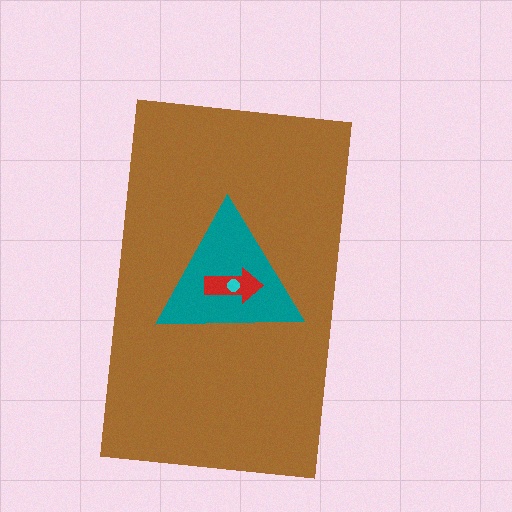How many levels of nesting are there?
4.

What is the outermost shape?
The brown rectangle.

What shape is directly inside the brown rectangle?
The teal triangle.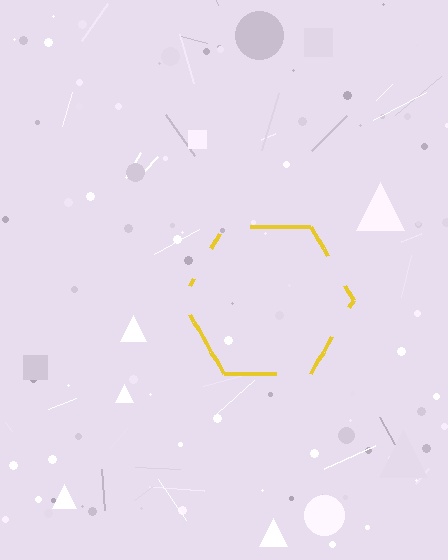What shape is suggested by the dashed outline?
The dashed outline suggests a hexagon.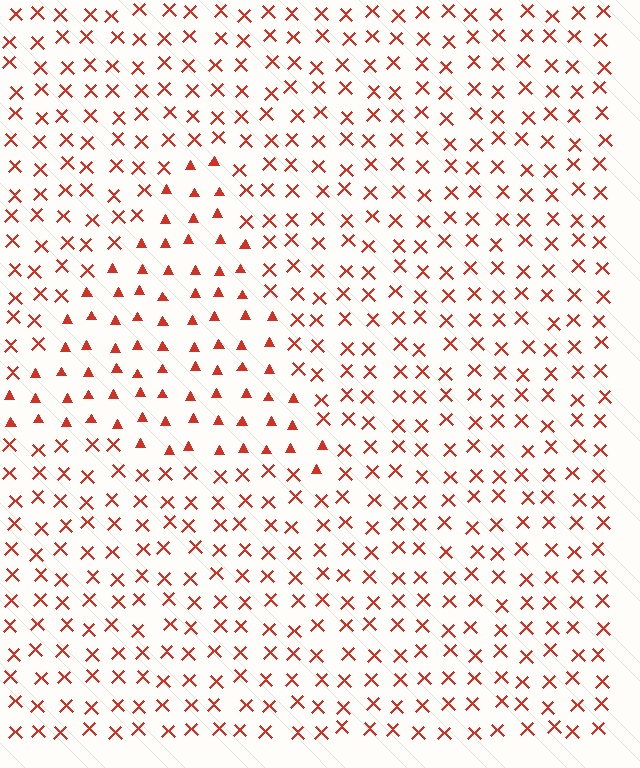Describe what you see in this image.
The image is filled with small red elements arranged in a uniform grid. A triangle-shaped region contains triangles, while the surrounding area contains X marks. The boundary is defined purely by the change in element shape.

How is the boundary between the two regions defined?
The boundary is defined by a change in element shape: triangles inside vs. X marks outside. All elements share the same color and spacing.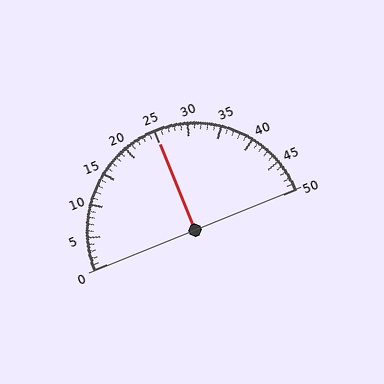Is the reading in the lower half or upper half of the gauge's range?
The reading is in the upper half of the range (0 to 50).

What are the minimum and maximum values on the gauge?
The gauge ranges from 0 to 50.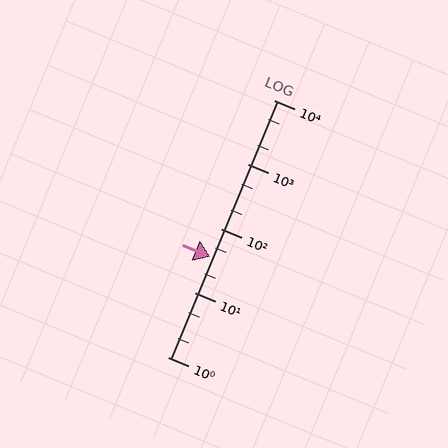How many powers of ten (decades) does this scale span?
The scale spans 4 decades, from 1 to 10000.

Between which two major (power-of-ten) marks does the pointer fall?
The pointer is between 10 and 100.